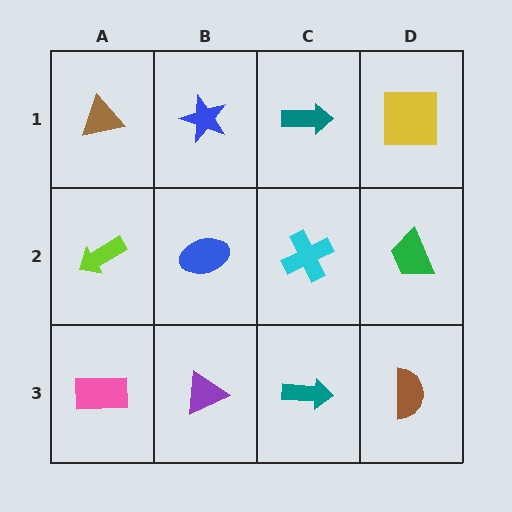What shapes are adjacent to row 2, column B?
A blue star (row 1, column B), a purple triangle (row 3, column B), a lime arrow (row 2, column A), a cyan cross (row 2, column C).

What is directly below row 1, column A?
A lime arrow.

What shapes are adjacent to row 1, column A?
A lime arrow (row 2, column A), a blue star (row 1, column B).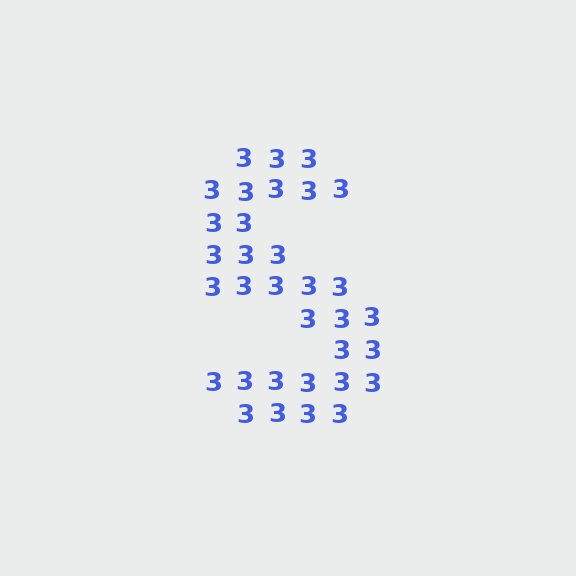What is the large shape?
The large shape is the letter S.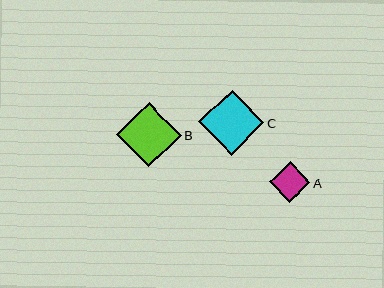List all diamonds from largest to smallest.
From largest to smallest: C, B, A.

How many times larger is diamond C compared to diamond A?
Diamond C is approximately 1.6 times the size of diamond A.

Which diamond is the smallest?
Diamond A is the smallest with a size of approximately 41 pixels.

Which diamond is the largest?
Diamond C is the largest with a size of approximately 65 pixels.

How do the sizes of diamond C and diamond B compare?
Diamond C and diamond B are approximately the same size.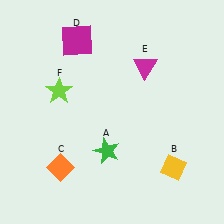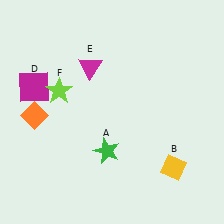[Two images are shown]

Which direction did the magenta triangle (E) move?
The magenta triangle (E) moved left.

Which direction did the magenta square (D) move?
The magenta square (D) moved down.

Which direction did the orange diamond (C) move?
The orange diamond (C) moved up.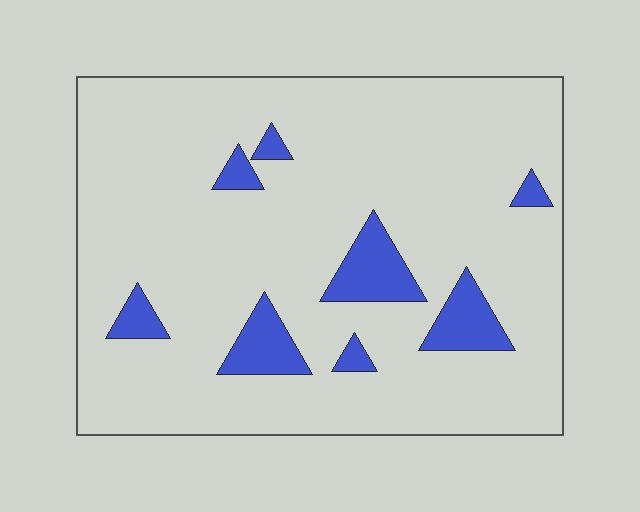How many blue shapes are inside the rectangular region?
8.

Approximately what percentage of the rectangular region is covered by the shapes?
Approximately 10%.